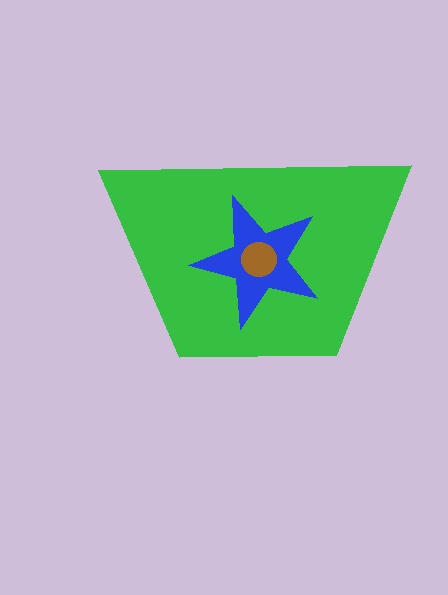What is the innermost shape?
The brown circle.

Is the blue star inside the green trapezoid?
Yes.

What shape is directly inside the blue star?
The brown circle.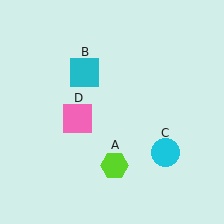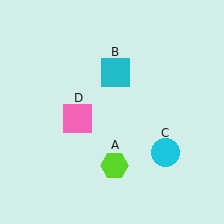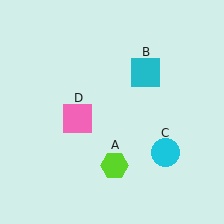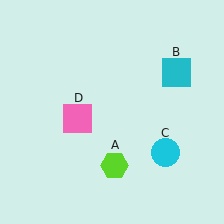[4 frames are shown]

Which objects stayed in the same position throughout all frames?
Lime hexagon (object A) and cyan circle (object C) and pink square (object D) remained stationary.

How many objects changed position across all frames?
1 object changed position: cyan square (object B).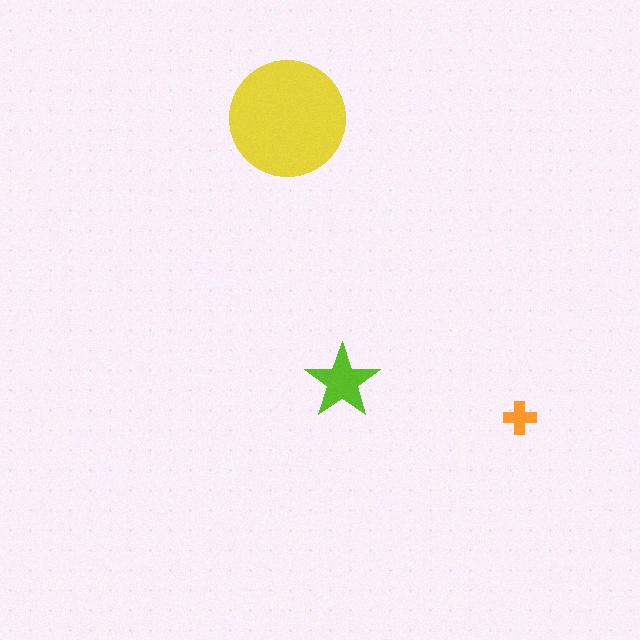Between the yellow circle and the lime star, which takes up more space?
The yellow circle.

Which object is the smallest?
The orange cross.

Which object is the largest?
The yellow circle.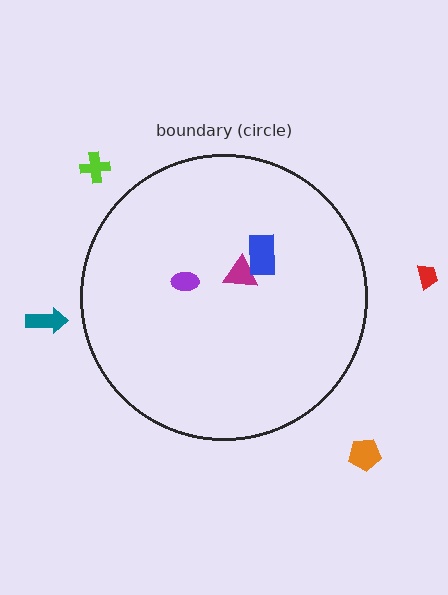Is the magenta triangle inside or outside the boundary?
Inside.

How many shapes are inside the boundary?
3 inside, 4 outside.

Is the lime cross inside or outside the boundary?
Outside.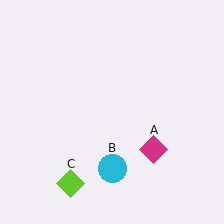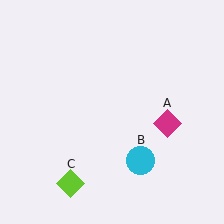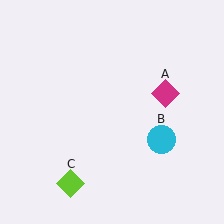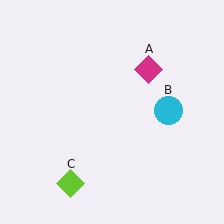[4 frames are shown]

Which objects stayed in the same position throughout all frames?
Lime diamond (object C) remained stationary.